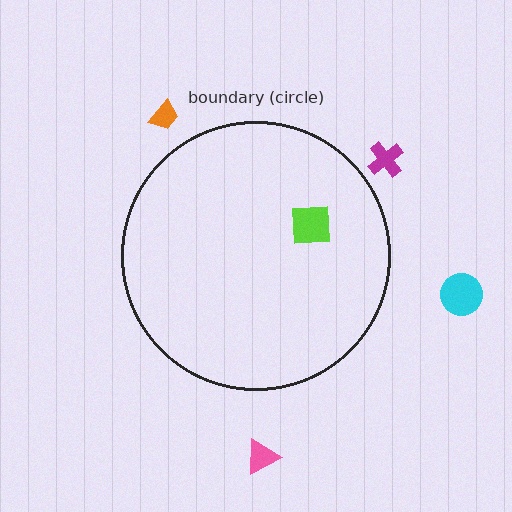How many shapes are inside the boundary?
1 inside, 4 outside.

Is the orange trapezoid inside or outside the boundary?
Outside.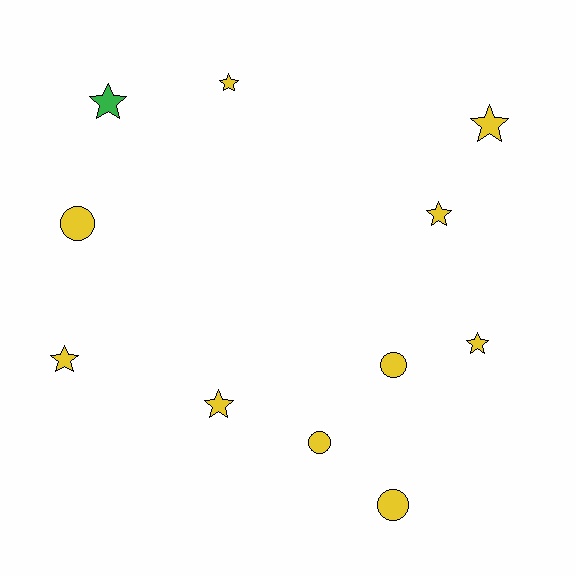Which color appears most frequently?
Yellow, with 10 objects.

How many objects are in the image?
There are 11 objects.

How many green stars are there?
There is 1 green star.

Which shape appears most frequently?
Star, with 7 objects.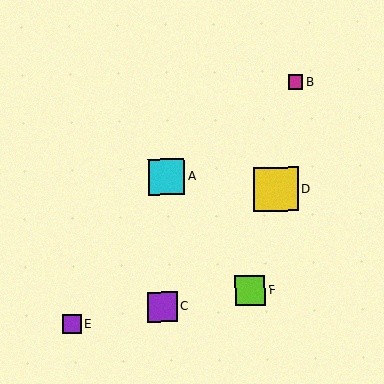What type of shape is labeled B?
Shape B is a magenta square.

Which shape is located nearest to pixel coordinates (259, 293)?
The lime square (labeled F) at (250, 290) is nearest to that location.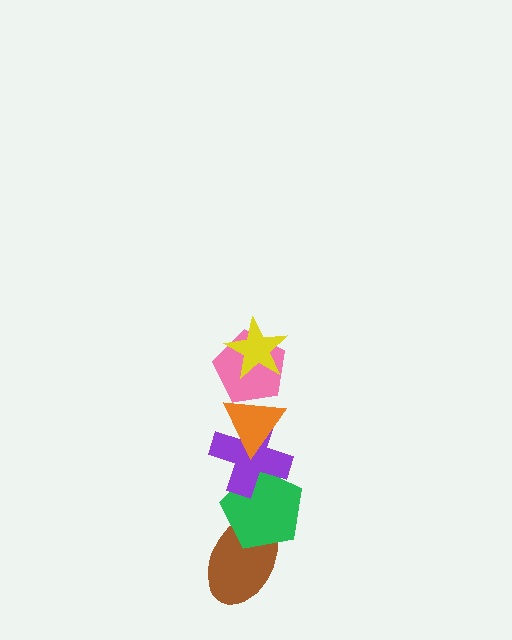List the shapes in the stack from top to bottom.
From top to bottom: the yellow star, the pink pentagon, the orange triangle, the purple cross, the green pentagon, the brown ellipse.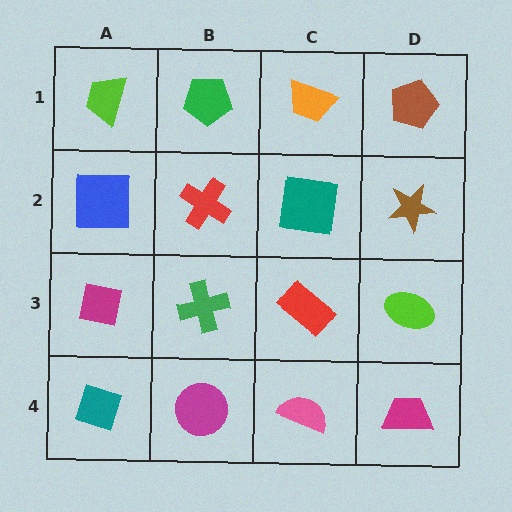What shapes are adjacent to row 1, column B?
A red cross (row 2, column B), a lime trapezoid (row 1, column A), an orange trapezoid (row 1, column C).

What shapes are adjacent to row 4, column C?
A red rectangle (row 3, column C), a magenta circle (row 4, column B), a magenta trapezoid (row 4, column D).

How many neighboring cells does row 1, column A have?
2.